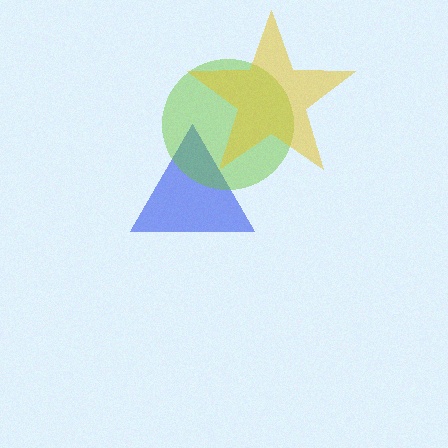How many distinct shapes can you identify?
There are 3 distinct shapes: a blue triangle, a lime circle, a yellow star.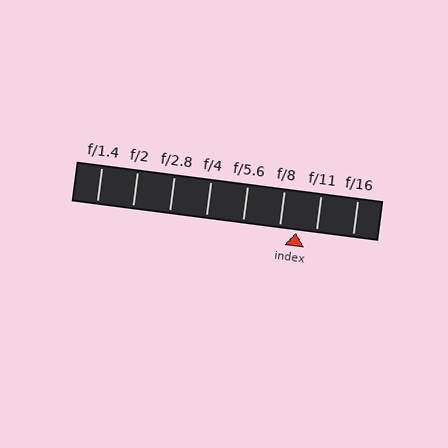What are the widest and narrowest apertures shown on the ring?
The widest aperture shown is f/1.4 and the narrowest is f/16.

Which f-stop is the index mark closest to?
The index mark is closest to f/8.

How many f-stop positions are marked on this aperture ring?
There are 8 f-stop positions marked.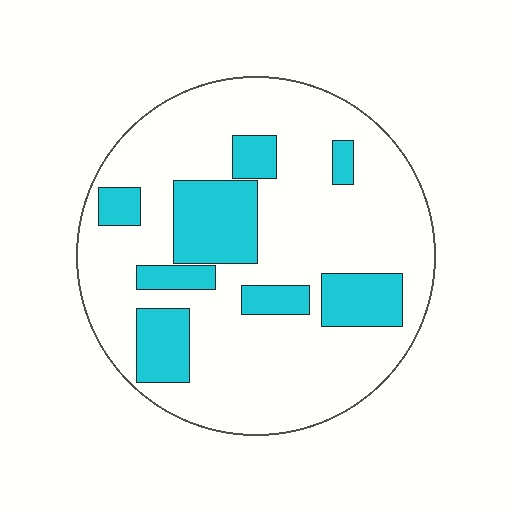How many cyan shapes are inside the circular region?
8.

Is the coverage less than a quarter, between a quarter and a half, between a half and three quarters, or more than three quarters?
Less than a quarter.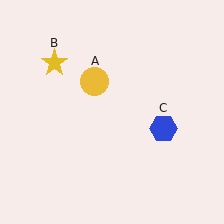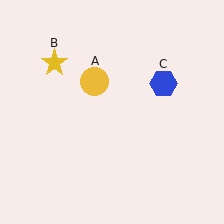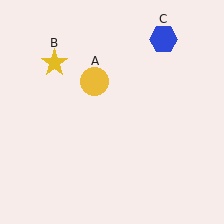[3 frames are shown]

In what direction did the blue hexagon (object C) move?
The blue hexagon (object C) moved up.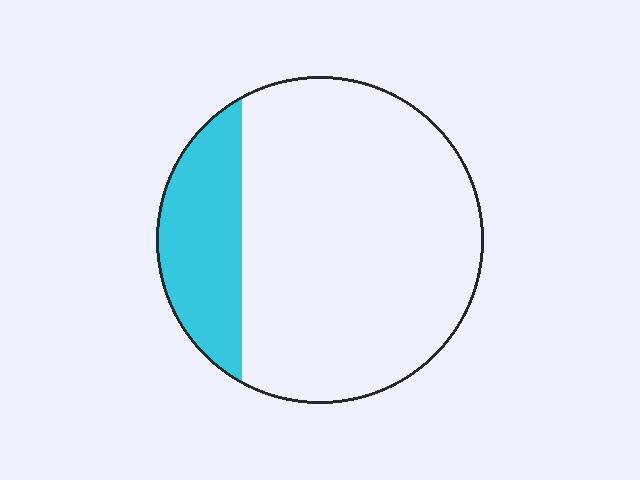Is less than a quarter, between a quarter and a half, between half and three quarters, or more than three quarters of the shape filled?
Less than a quarter.